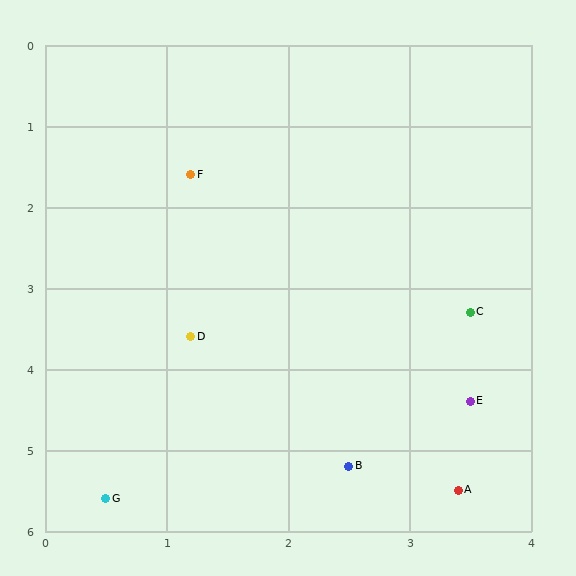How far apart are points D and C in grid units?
Points D and C are about 2.3 grid units apart.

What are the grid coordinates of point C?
Point C is at approximately (3.5, 3.3).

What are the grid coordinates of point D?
Point D is at approximately (1.2, 3.6).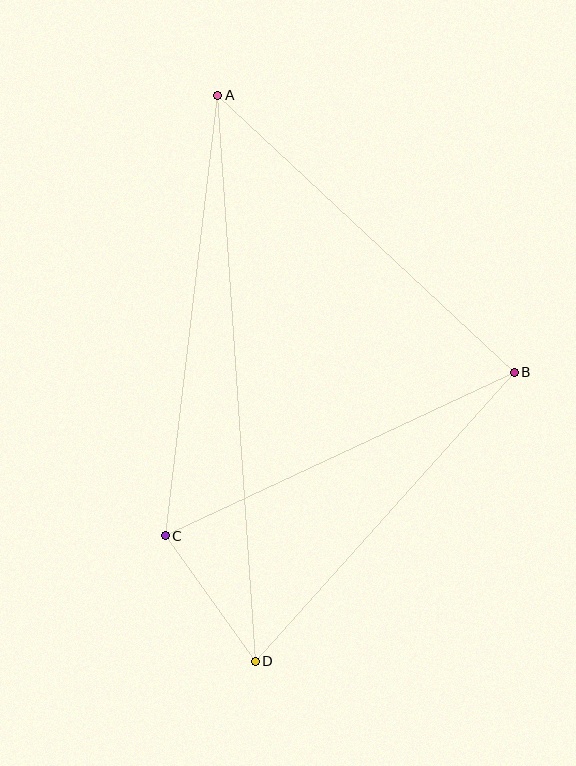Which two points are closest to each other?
Points C and D are closest to each other.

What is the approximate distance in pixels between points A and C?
The distance between A and C is approximately 444 pixels.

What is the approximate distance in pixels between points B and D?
The distance between B and D is approximately 388 pixels.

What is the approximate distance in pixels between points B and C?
The distance between B and C is approximately 385 pixels.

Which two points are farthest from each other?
Points A and D are farthest from each other.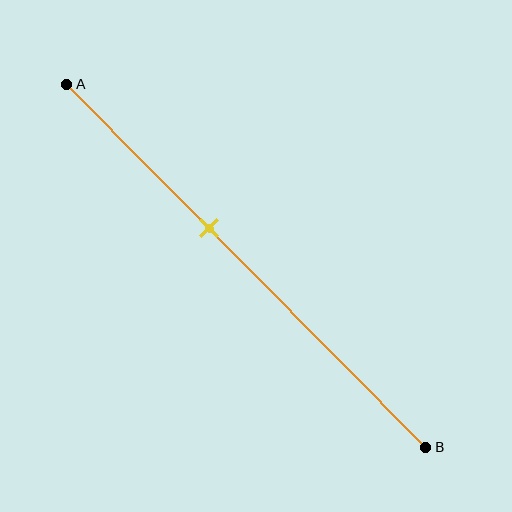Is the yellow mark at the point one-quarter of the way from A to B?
No, the mark is at about 40% from A, not at the 25% one-quarter point.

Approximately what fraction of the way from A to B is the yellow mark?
The yellow mark is approximately 40% of the way from A to B.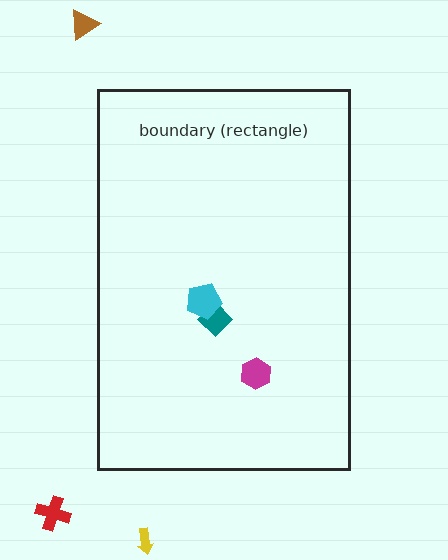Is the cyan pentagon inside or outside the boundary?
Inside.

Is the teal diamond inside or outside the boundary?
Inside.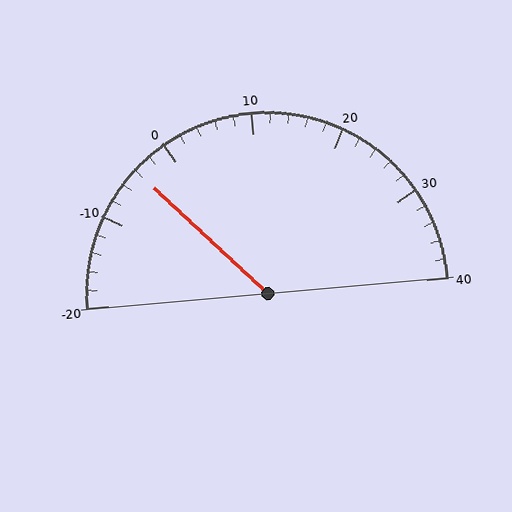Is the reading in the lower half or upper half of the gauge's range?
The reading is in the lower half of the range (-20 to 40).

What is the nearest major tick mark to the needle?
The nearest major tick mark is 0.